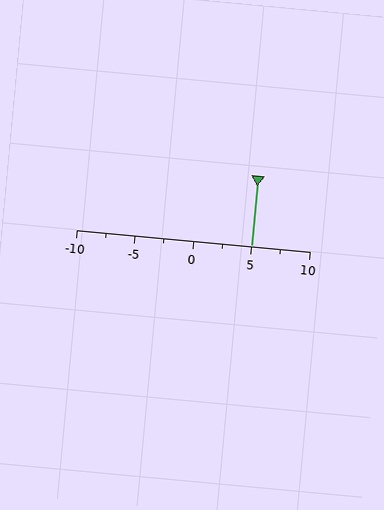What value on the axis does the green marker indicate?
The marker indicates approximately 5.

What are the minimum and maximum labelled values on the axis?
The axis runs from -10 to 10.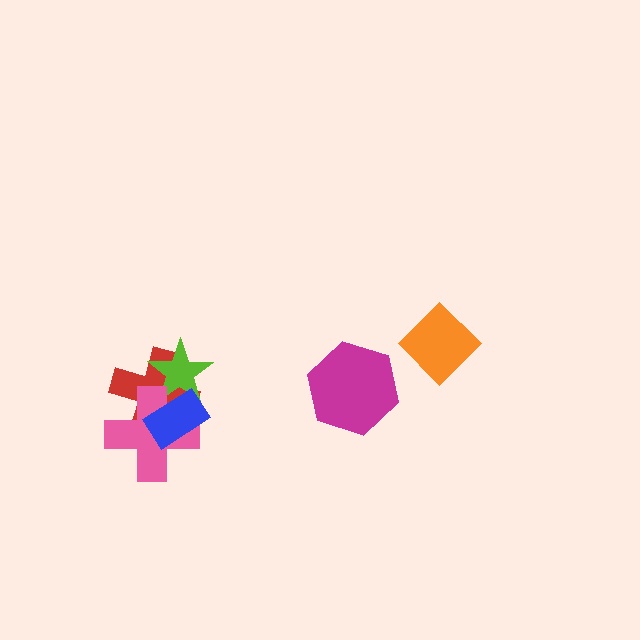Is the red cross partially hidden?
Yes, it is partially covered by another shape.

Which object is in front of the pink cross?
The blue rectangle is in front of the pink cross.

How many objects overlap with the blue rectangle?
3 objects overlap with the blue rectangle.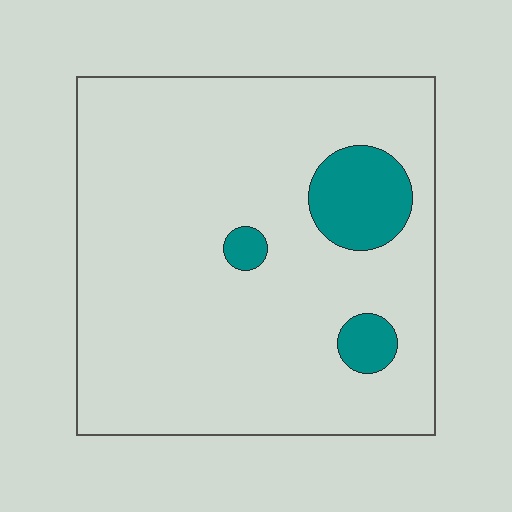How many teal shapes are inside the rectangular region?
3.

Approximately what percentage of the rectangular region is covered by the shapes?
Approximately 10%.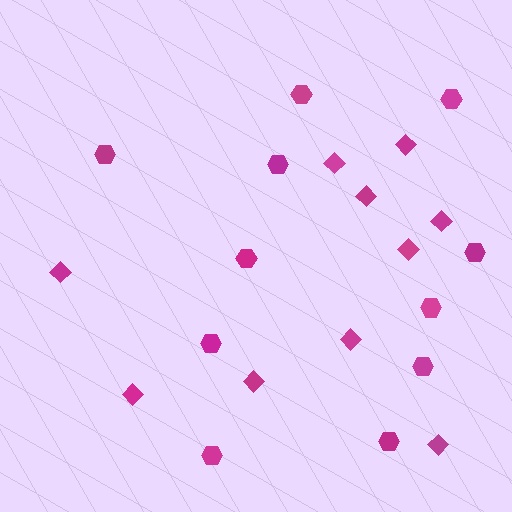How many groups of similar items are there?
There are 2 groups: one group of hexagons (11) and one group of diamonds (10).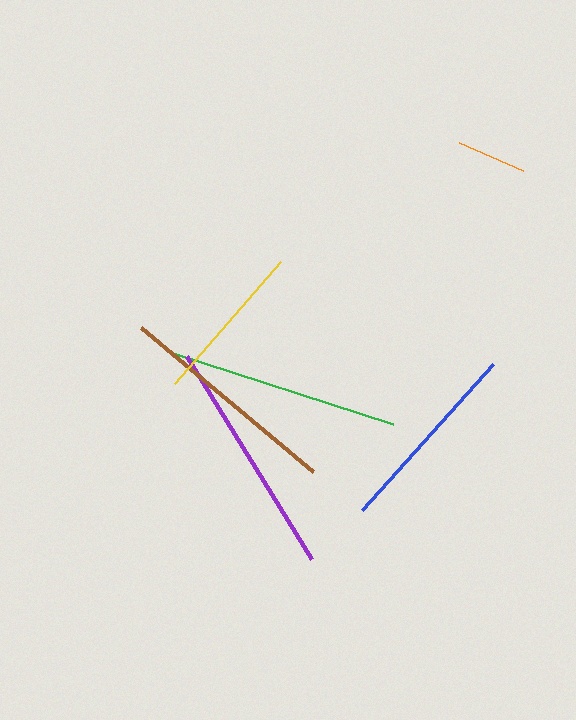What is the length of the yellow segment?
The yellow segment is approximately 162 pixels long.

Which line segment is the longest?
The purple line is the longest at approximately 238 pixels.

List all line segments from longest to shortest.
From longest to shortest: purple, green, brown, blue, yellow, orange.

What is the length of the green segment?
The green segment is approximately 234 pixels long.